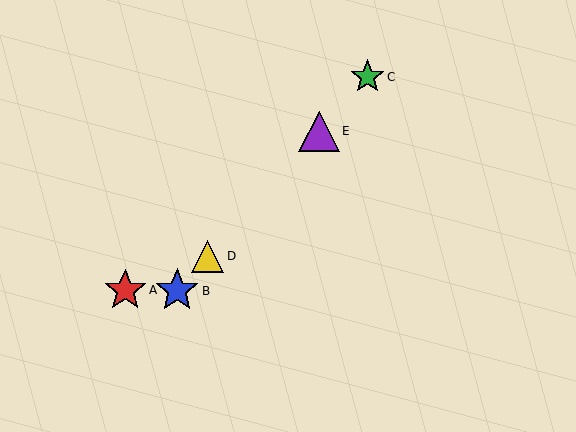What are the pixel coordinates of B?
Object B is at (177, 291).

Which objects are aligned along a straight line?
Objects B, C, D, E are aligned along a straight line.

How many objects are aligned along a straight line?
4 objects (B, C, D, E) are aligned along a straight line.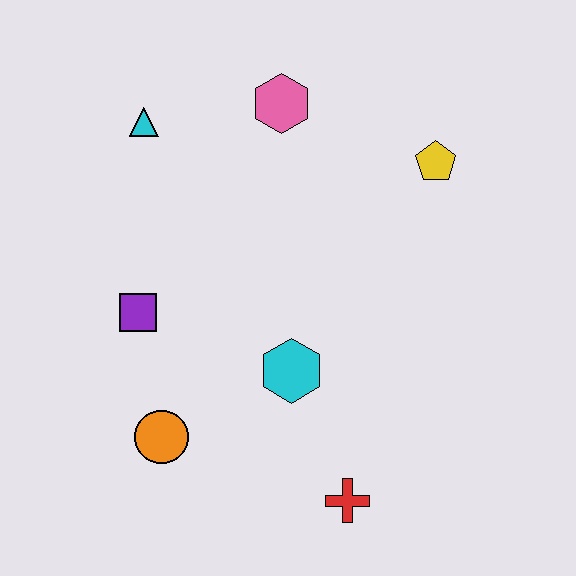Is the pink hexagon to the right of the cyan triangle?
Yes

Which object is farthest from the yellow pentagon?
The orange circle is farthest from the yellow pentagon.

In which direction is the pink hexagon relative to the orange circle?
The pink hexagon is above the orange circle.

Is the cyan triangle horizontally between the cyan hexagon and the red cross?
No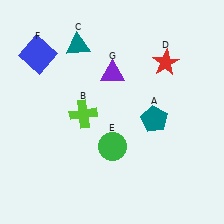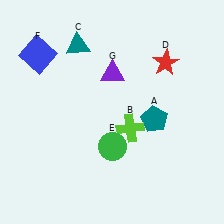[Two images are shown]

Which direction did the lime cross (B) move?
The lime cross (B) moved right.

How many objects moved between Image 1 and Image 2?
1 object moved between the two images.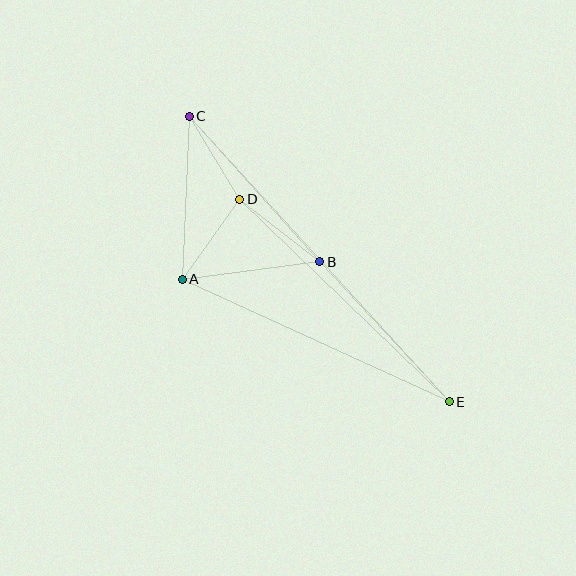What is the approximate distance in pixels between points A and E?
The distance between A and E is approximately 293 pixels.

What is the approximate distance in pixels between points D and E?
The distance between D and E is approximately 291 pixels.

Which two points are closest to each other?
Points C and D are closest to each other.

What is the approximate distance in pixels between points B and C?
The distance between B and C is approximately 195 pixels.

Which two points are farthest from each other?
Points C and E are farthest from each other.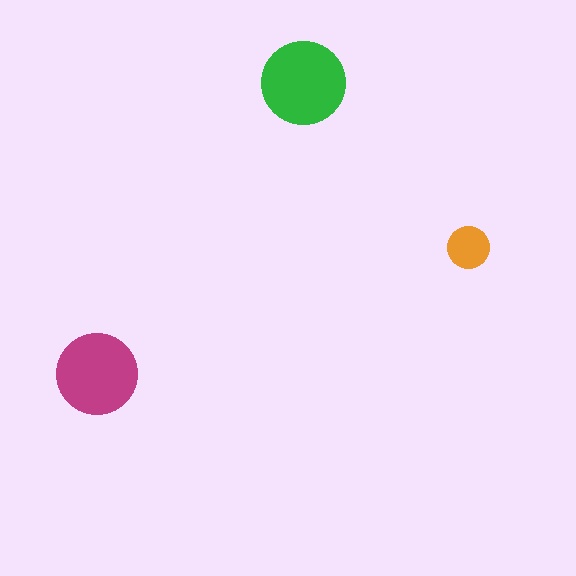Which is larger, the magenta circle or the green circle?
The green one.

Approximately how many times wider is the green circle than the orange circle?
About 2 times wider.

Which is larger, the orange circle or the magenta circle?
The magenta one.